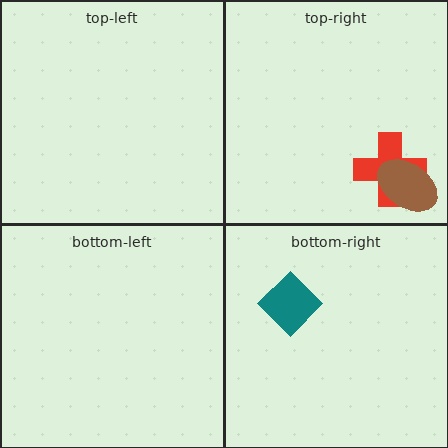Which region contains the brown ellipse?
The top-right region.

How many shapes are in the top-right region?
2.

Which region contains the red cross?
The top-right region.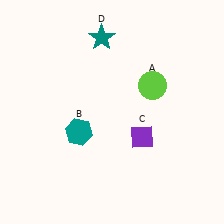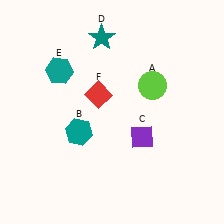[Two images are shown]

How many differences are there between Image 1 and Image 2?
There are 2 differences between the two images.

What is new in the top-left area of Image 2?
A red diamond (F) was added in the top-left area of Image 2.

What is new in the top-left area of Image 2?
A teal hexagon (E) was added in the top-left area of Image 2.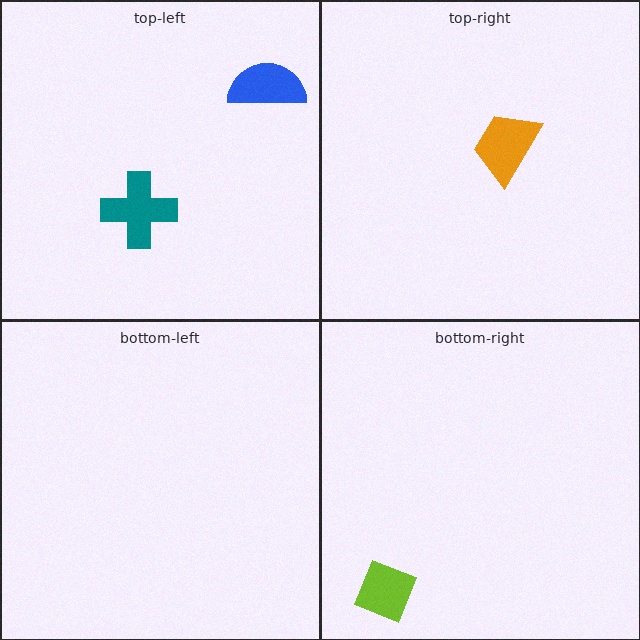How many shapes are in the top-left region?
2.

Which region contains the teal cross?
The top-left region.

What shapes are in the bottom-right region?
The lime diamond.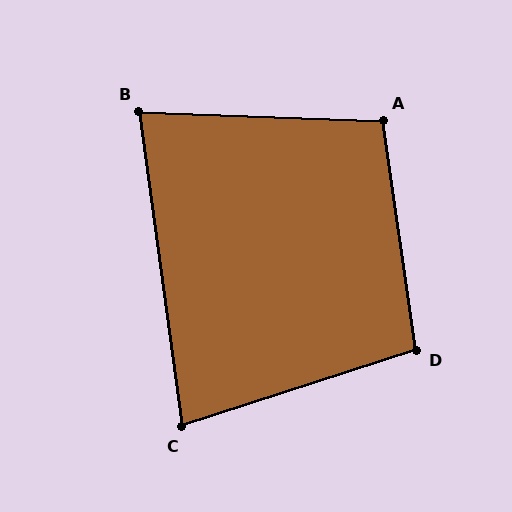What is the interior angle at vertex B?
Approximately 80 degrees (acute).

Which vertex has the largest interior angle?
A, at approximately 100 degrees.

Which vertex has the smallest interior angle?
C, at approximately 80 degrees.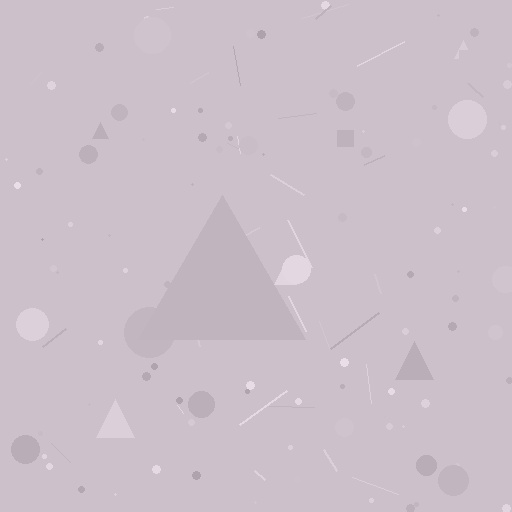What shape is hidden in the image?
A triangle is hidden in the image.